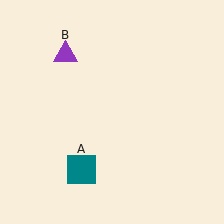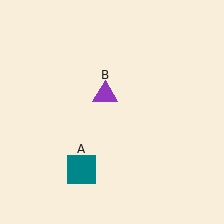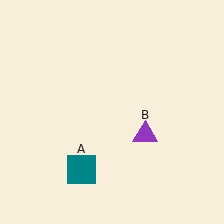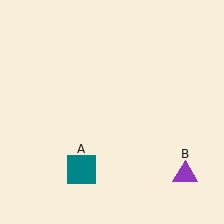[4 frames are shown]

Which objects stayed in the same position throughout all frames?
Teal square (object A) remained stationary.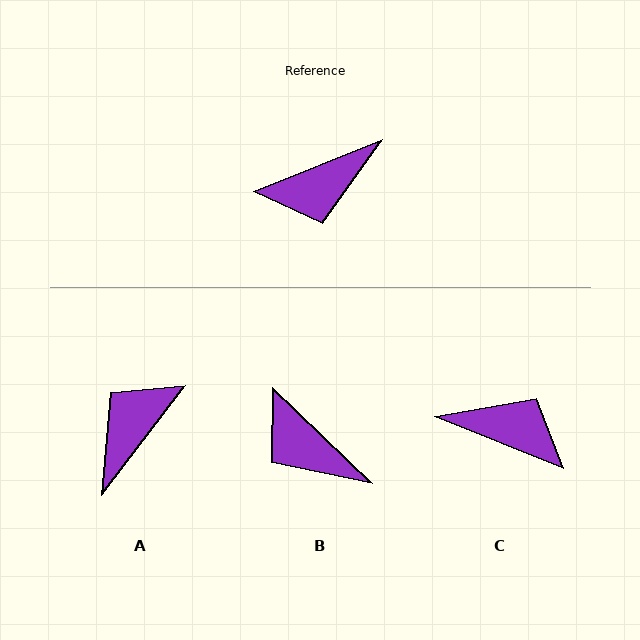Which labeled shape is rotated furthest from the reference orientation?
A, about 150 degrees away.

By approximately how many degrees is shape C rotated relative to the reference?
Approximately 136 degrees counter-clockwise.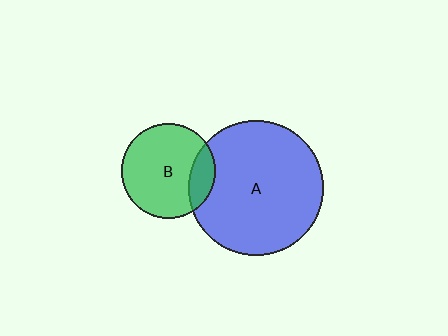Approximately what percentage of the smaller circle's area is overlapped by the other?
Approximately 20%.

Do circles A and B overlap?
Yes.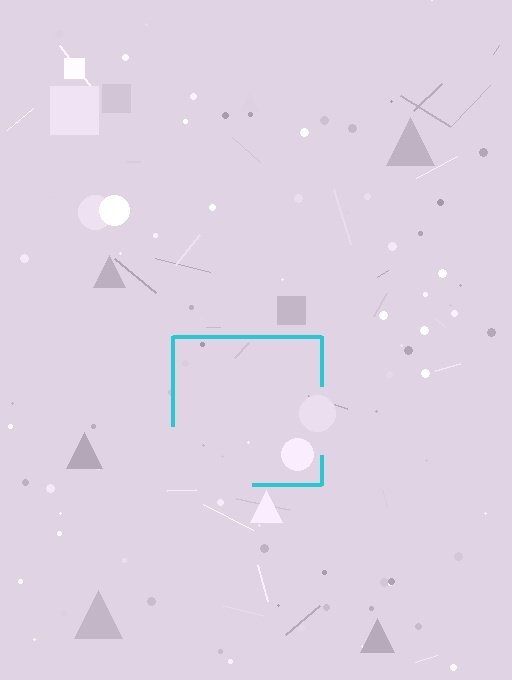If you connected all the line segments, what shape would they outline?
They would outline a square.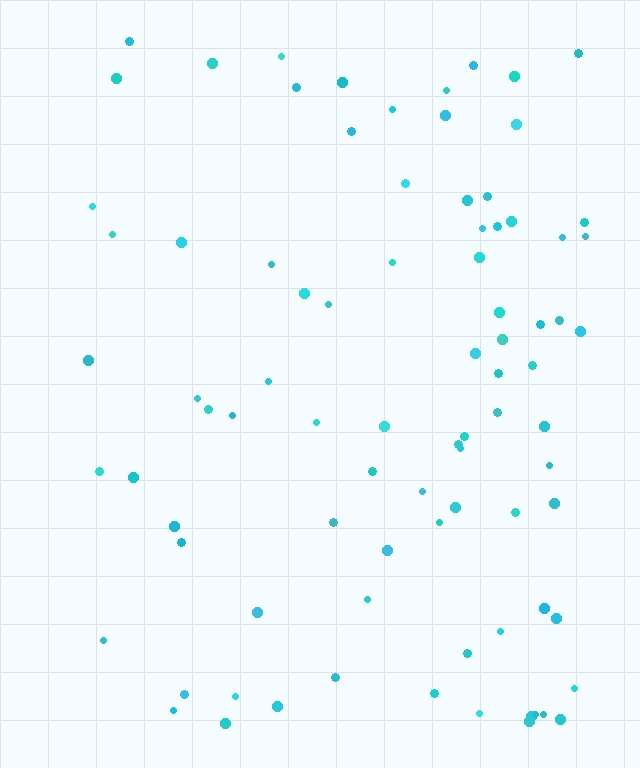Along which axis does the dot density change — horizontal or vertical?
Horizontal.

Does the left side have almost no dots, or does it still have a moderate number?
Still a moderate number, just noticeably fewer than the right.